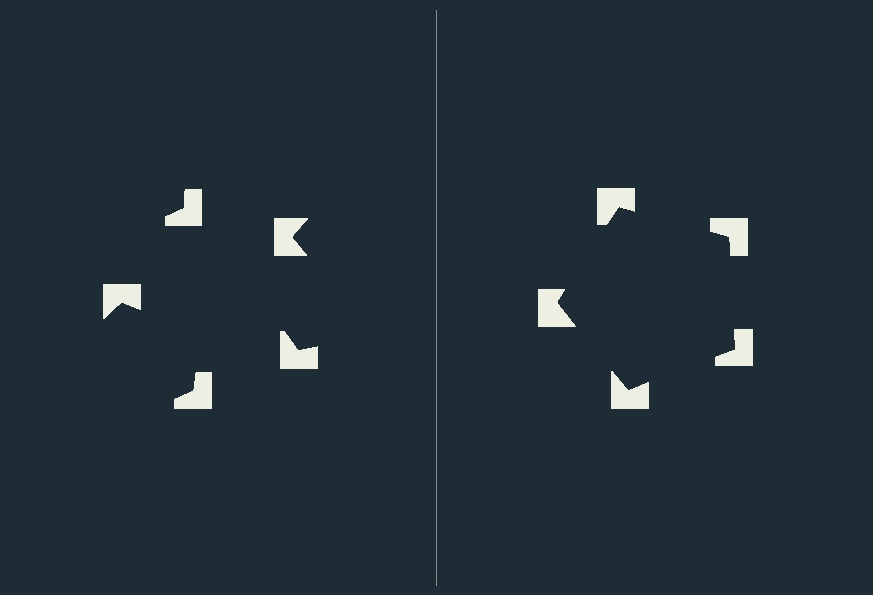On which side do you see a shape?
An illusory pentagon appears on the right side. On the left side the wedge cuts are rotated, so no coherent shape forms.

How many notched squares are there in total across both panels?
10 — 5 on each side.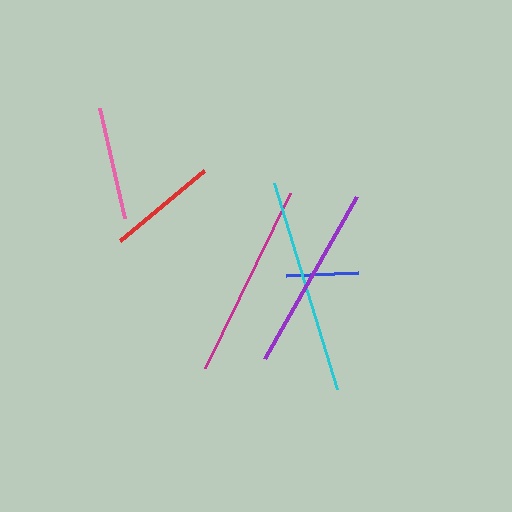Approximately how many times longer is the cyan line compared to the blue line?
The cyan line is approximately 3.0 times the length of the blue line.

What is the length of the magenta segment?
The magenta segment is approximately 194 pixels long.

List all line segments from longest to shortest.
From longest to shortest: cyan, magenta, purple, pink, red, blue.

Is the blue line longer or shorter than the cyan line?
The cyan line is longer than the blue line.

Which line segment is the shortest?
The blue line is the shortest at approximately 72 pixels.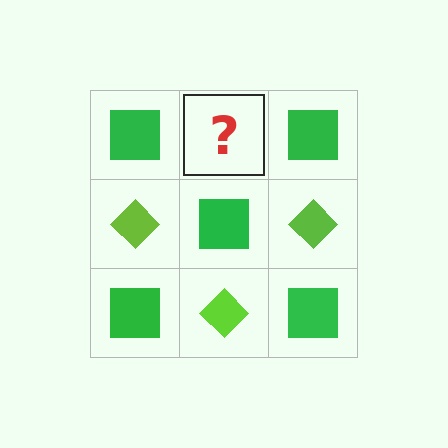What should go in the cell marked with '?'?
The missing cell should contain a lime diamond.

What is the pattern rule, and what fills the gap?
The rule is that it alternates green square and lime diamond in a checkerboard pattern. The gap should be filled with a lime diamond.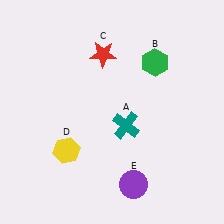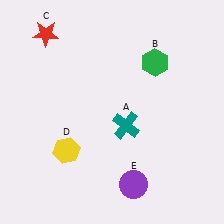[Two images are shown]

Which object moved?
The red star (C) moved left.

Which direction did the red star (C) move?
The red star (C) moved left.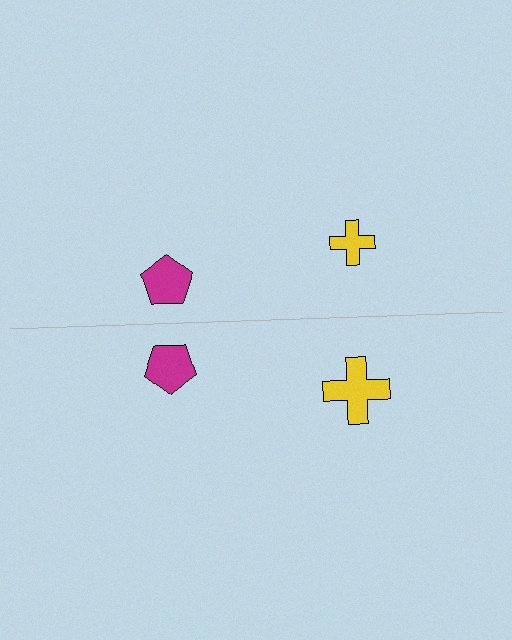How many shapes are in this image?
There are 4 shapes in this image.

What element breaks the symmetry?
The yellow cross on the bottom side has a different size than its mirror counterpart.